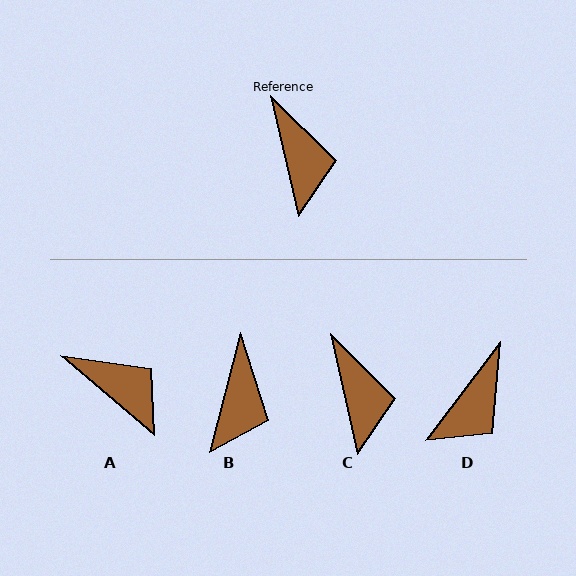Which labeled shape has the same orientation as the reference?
C.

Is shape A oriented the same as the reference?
No, it is off by about 37 degrees.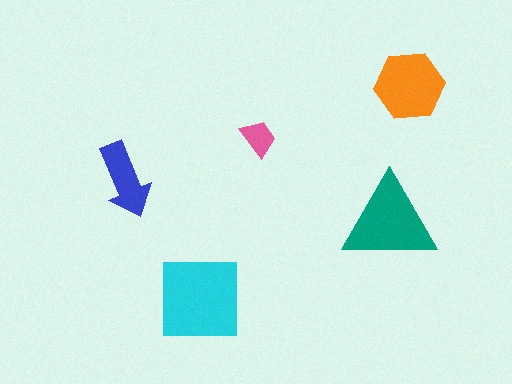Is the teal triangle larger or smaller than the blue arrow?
Larger.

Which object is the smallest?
The pink trapezoid.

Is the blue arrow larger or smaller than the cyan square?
Smaller.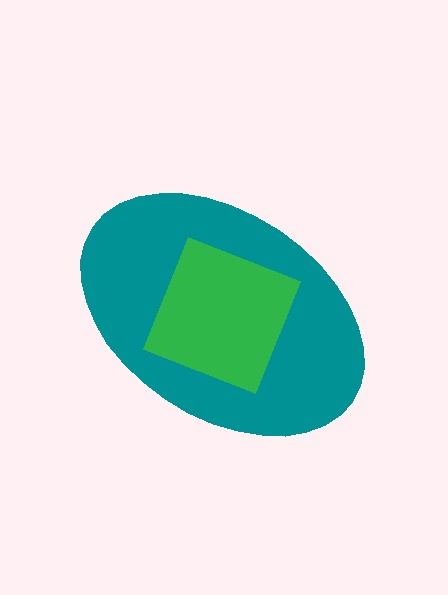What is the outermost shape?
The teal ellipse.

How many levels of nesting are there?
2.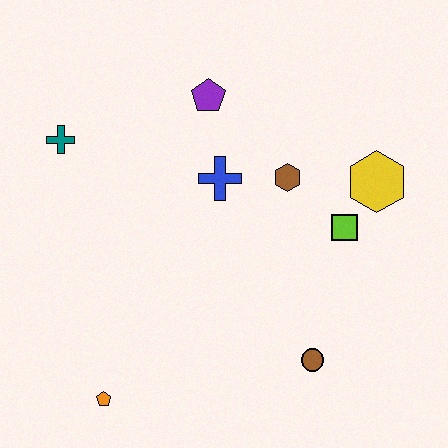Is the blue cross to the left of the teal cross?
No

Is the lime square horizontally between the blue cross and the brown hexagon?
No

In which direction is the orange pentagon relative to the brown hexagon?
The orange pentagon is below the brown hexagon.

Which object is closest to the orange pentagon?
The brown circle is closest to the orange pentagon.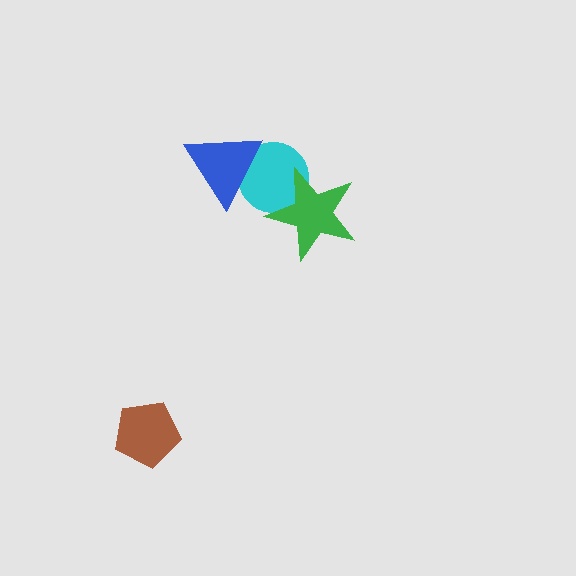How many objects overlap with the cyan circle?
2 objects overlap with the cyan circle.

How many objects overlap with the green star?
1 object overlaps with the green star.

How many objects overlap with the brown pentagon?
0 objects overlap with the brown pentagon.